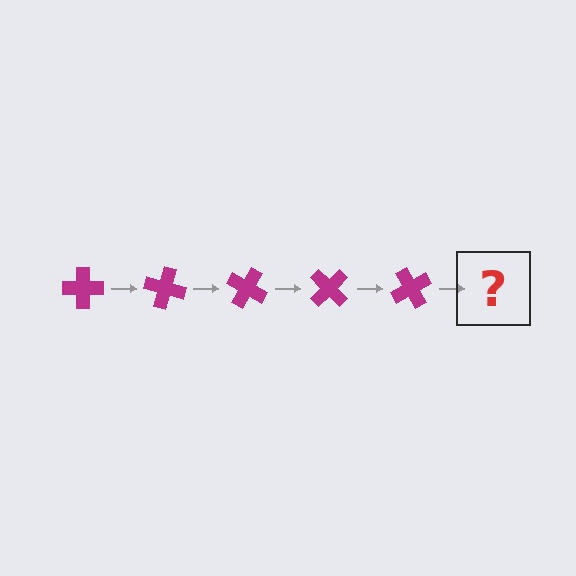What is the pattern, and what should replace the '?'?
The pattern is that the cross rotates 15 degrees each step. The '?' should be a magenta cross rotated 75 degrees.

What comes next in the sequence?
The next element should be a magenta cross rotated 75 degrees.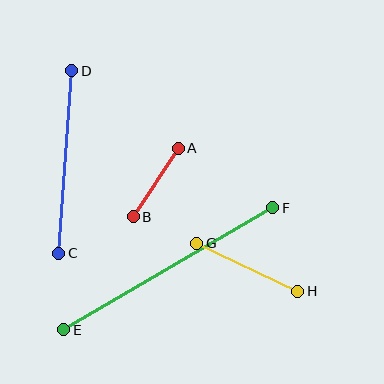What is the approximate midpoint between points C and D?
The midpoint is at approximately (65, 162) pixels.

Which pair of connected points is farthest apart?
Points E and F are farthest apart.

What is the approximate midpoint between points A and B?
The midpoint is at approximately (156, 182) pixels.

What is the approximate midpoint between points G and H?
The midpoint is at approximately (247, 267) pixels.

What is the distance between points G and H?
The distance is approximately 112 pixels.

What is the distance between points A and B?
The distance is approximately 82 pixels.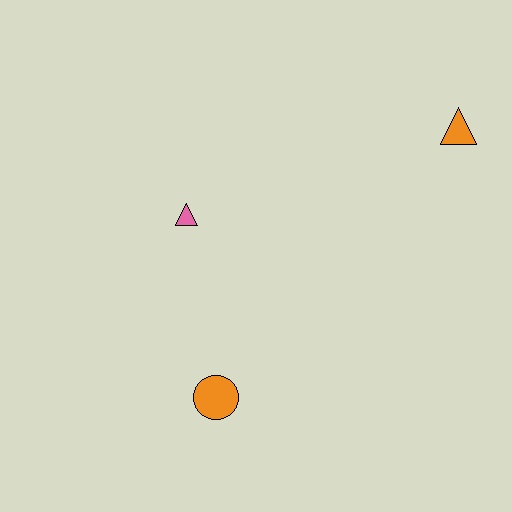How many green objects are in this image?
There are no green objects.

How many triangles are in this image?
There are 2 triangles.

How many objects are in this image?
There are 3 objects.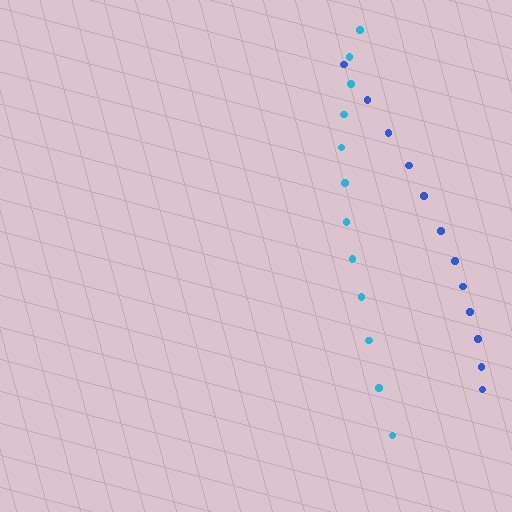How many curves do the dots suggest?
There are 2 distinct paths.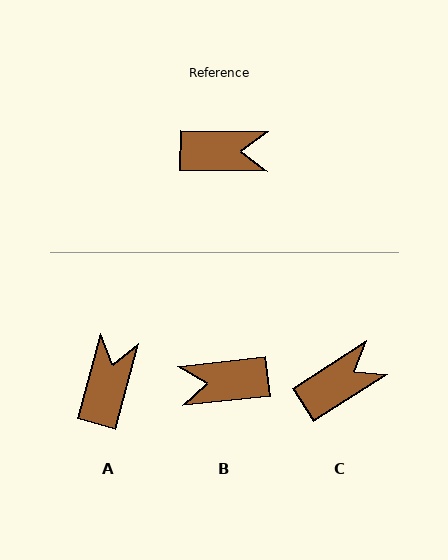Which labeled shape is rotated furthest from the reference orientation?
B, about 173 degrees away.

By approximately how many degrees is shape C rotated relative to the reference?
Approximately 33 degrees counter-clockwise.